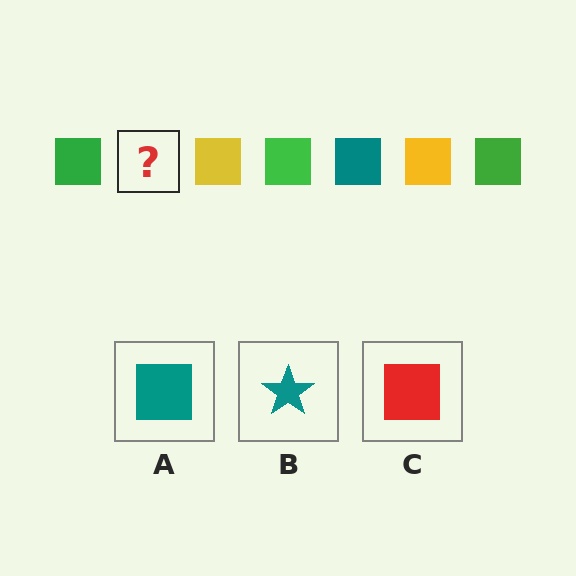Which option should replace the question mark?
Option A.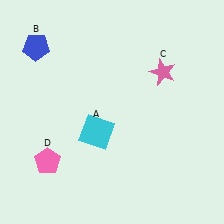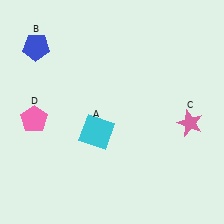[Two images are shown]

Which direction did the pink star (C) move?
The pink star (C) moved down.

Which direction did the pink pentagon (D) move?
The pink pentagon (D) moved up.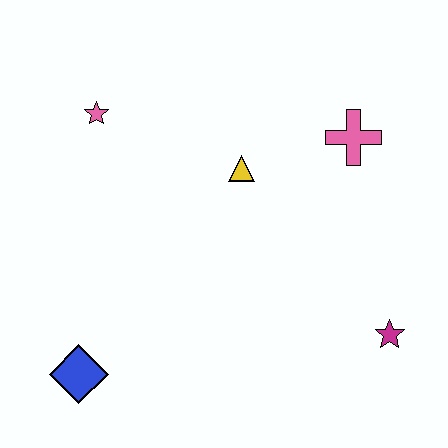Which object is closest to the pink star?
The yellow triangle is closest to the pink star.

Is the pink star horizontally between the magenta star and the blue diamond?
Yes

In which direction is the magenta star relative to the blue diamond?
The magenta star is to the right of the blue diamond.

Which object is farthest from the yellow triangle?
The blue diamond is farthest from the yellow triangle.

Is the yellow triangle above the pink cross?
No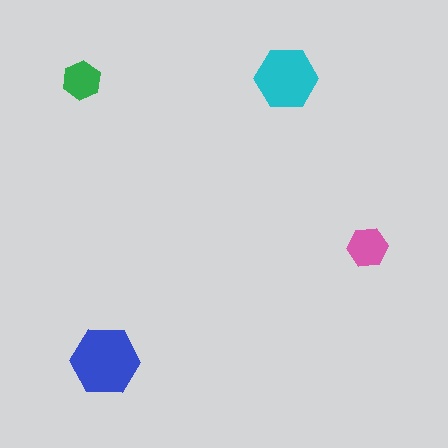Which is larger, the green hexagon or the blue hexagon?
The blue one.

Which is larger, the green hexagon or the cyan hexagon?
The cyan one.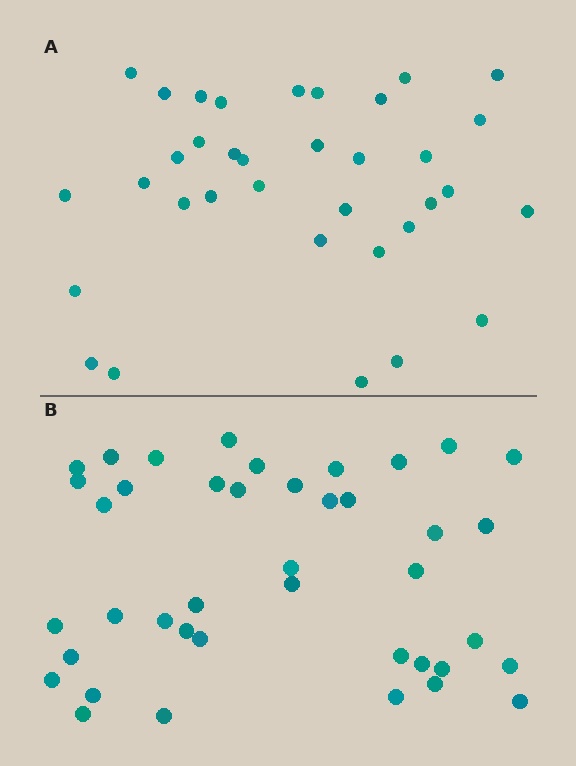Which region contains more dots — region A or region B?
Region B (the bottom region) has more dots.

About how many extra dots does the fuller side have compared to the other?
Region B has about 6 more dots than region A.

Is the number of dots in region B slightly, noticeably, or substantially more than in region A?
Region B has only slightly more — the two regions are fairly close. The ratio is roughly 1.2 to 1.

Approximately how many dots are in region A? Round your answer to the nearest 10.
About 40 dots. (The exact count is 35, which rounds to 40.)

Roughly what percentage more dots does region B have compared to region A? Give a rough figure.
About 15% more.